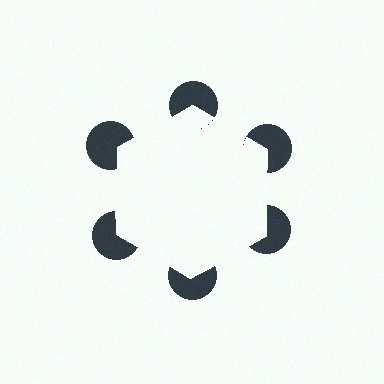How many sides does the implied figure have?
6 sides.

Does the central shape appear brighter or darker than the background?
It typically appears slightly brighter than the background, even though no actual brightness change is drawn.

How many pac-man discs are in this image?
There are 6 — one at each vertex of the illusory hexagon.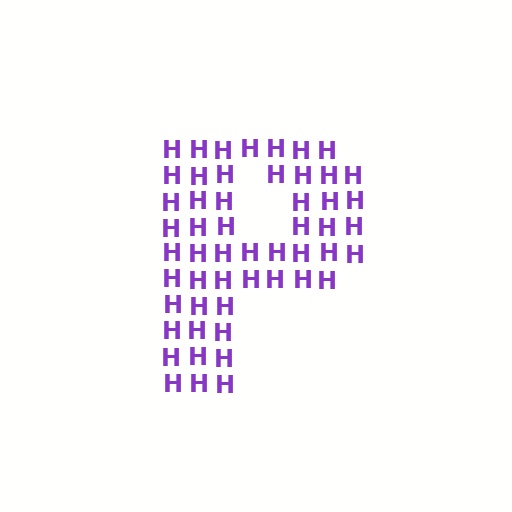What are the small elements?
The small elements are letter H's.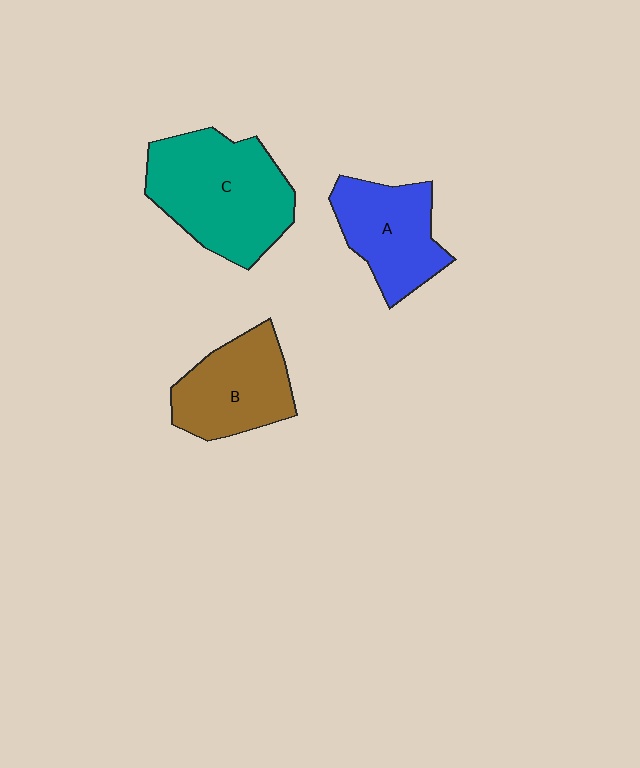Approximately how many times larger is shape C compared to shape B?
Approximately 1.5 times.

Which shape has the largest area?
Shape C (teal).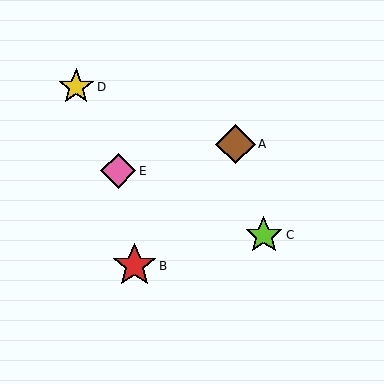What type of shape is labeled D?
Shape D is a yellow star.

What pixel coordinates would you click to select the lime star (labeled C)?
Click at (264, 235) to select the lime star C.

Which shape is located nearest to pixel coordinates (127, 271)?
The red star (labeled B) at (135, 266) is nearest to that location.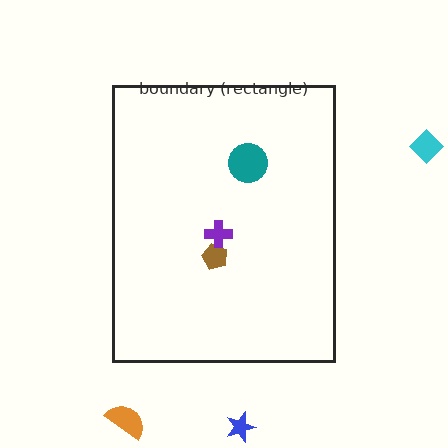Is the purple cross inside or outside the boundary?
Inside.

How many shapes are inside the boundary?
3 inside, 3 outside.